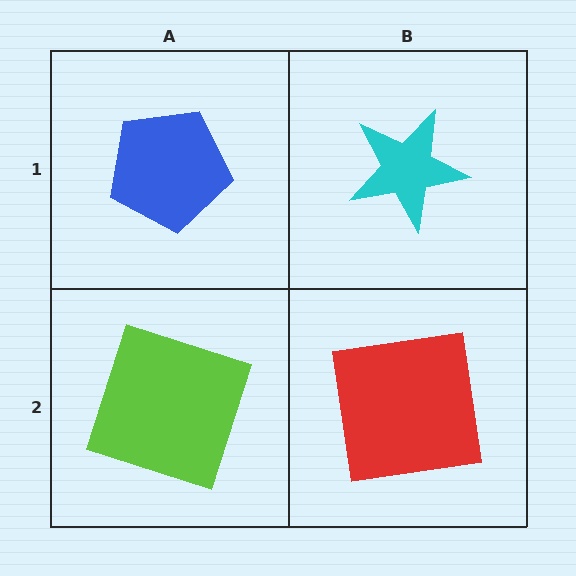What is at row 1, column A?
A blue pentagon.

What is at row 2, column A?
A lime square.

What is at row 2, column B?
A red square.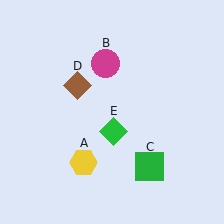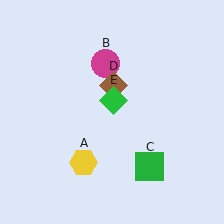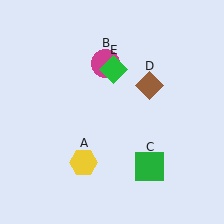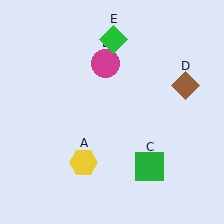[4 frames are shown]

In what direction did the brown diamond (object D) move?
The brown diamond (object D) moved right.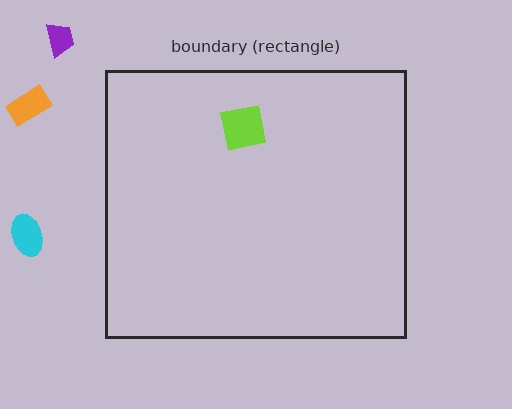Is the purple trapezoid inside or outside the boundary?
Outside.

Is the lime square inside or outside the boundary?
Inside.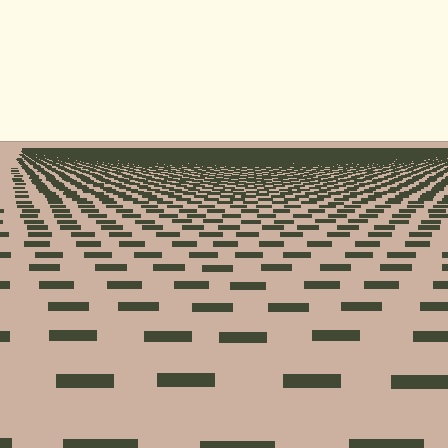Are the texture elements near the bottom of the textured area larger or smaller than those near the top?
Larger. Near the bottom, elements are closer to the viewer and appear at a bigger on-screen size.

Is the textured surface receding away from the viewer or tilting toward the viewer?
The surface is receding away from the viewer. Texture elements get smaller and denser toward the top.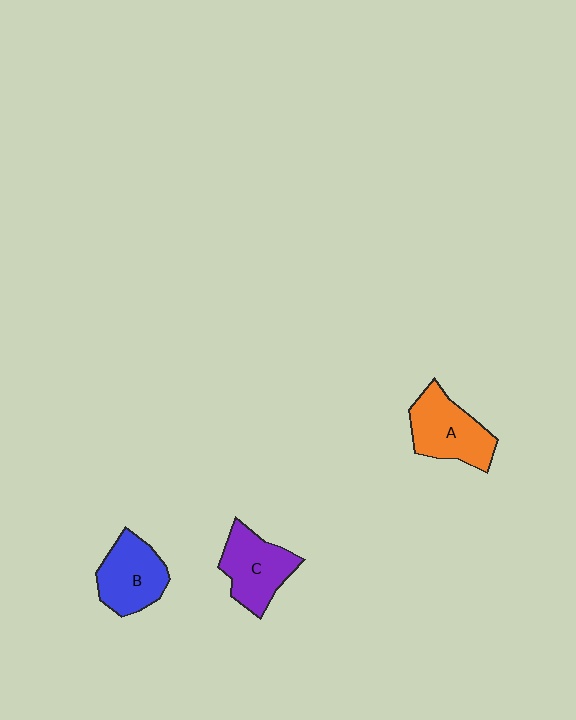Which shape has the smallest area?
Shape B (blue).